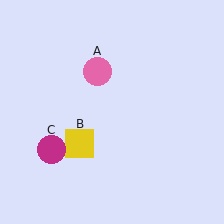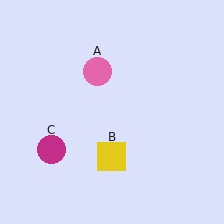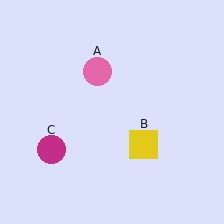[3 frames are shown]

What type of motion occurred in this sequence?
The yellow square (object B) rotated counterclockwise around the center of the scene.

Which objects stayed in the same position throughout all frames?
Pink circle (object A) and magenta circle (object C) remained stationary.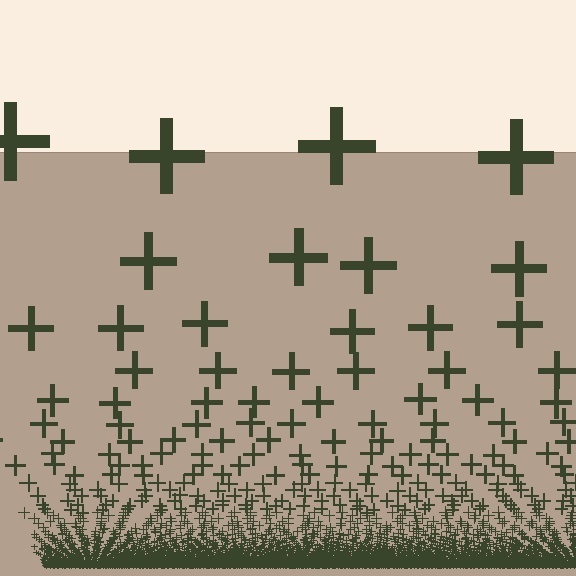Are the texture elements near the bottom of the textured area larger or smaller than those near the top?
Smaller. The gradient is inverted — elements near the bottom are smaller and denser.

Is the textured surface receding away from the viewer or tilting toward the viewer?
The surface appears to tilt toward the viewer. Texture elements get larger and sparser toward the top.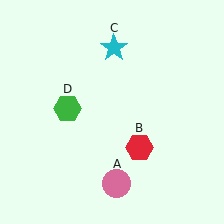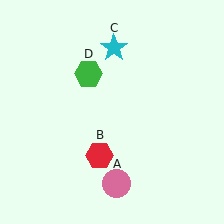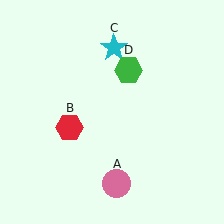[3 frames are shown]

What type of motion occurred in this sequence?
The red hexagon (object B), green hexagon (object D) rotated clockwise around the center of the scene.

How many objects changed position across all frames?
2 objects changed position: red hexagon (object B), green hexagon (object D).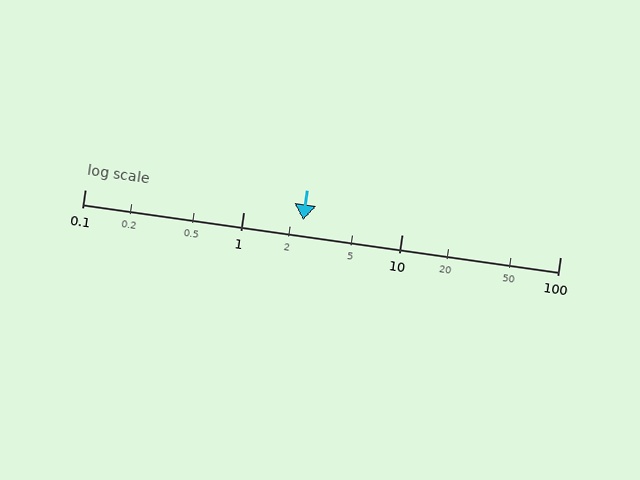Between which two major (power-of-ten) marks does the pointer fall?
The pointer is between 1 and 10.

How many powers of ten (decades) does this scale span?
The scale spans 3 decades, from 0.1 to 100.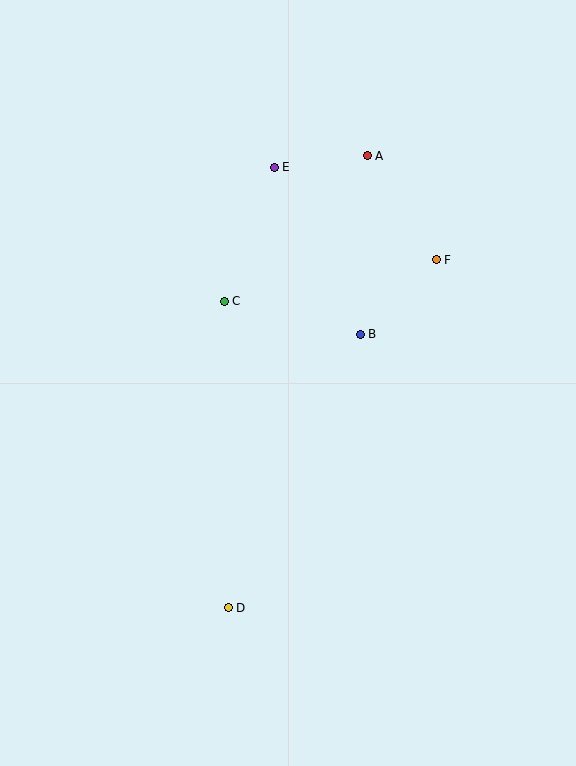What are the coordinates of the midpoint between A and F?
The midpoint between A and F is at (402, 208).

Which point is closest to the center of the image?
Point B at (360, 334) is closest to the center.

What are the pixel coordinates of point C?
Point C is at (224, 301).